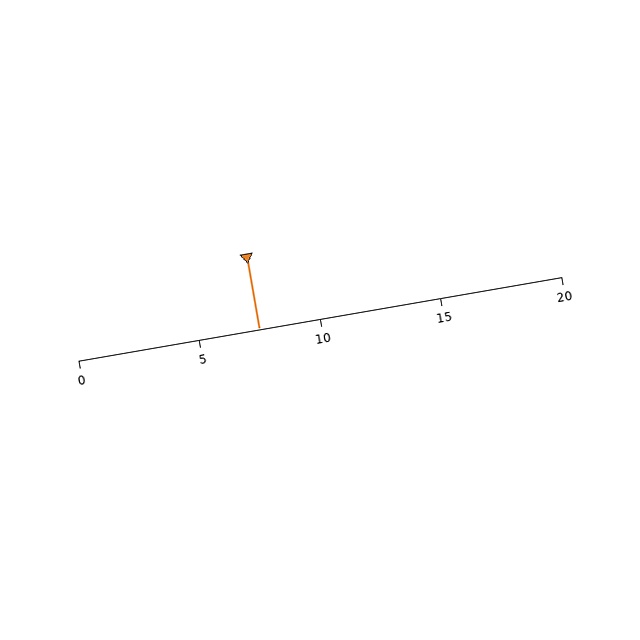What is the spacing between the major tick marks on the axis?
The major ticks are spaced 5 apart.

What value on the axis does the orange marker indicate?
The marker indicates approximately 7.5.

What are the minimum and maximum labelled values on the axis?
The axis runs from 0 to 20.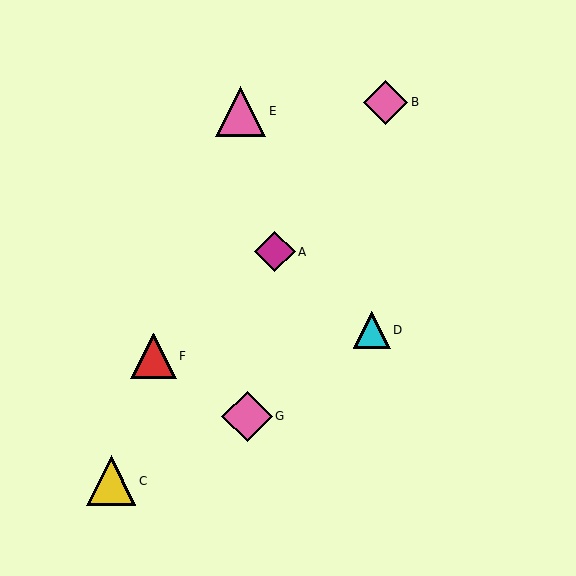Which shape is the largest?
The pink diamond (labeled G) is the largest.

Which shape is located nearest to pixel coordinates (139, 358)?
The red triangle (labeled F) at (153, 356) is nearest to that location.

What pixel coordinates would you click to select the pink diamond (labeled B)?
Click at (386, 102) to select the pink diamond B.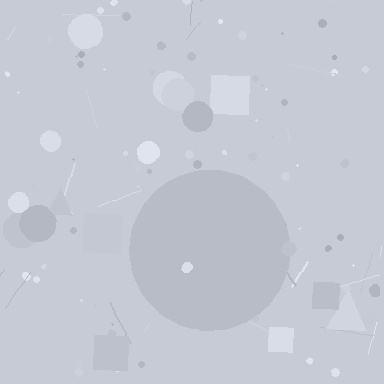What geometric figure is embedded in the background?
A circle is embedded in the background.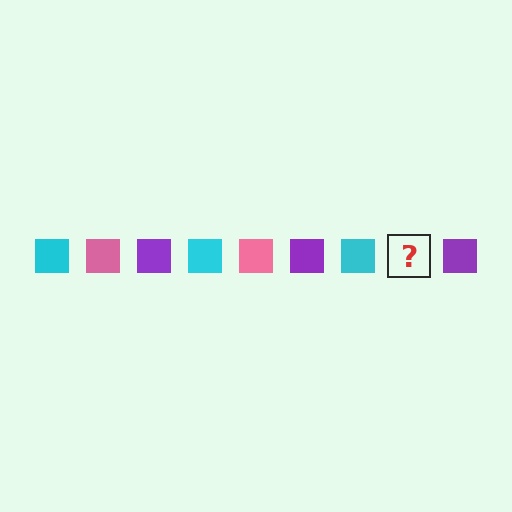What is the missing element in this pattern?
The missing element is a pink square.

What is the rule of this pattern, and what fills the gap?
The rule is that the pattern cycles through cyan, pink, purple squares. The gap should be filled with a pink square.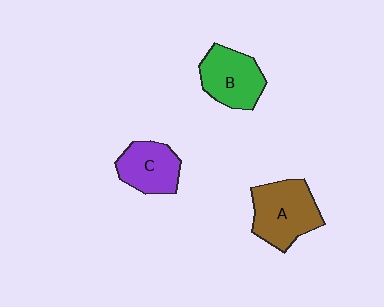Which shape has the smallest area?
Shape C (purple).